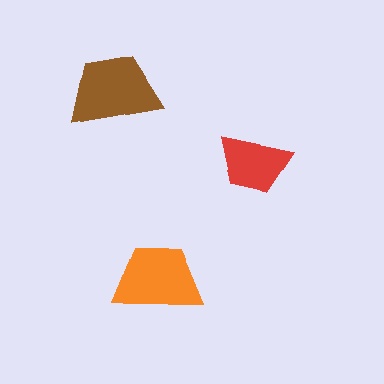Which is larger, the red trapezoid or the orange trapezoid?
The orange one.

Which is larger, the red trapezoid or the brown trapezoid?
The brown one.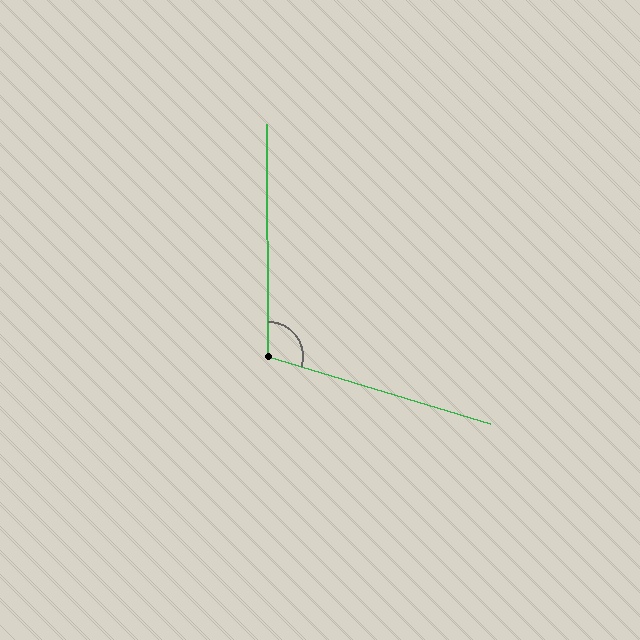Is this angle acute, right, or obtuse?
It is obtuse.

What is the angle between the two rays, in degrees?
Approximately 107 degrees.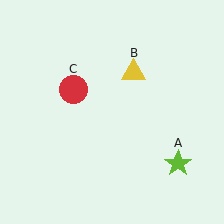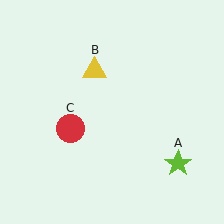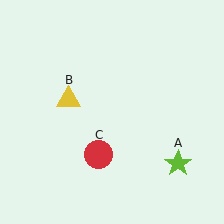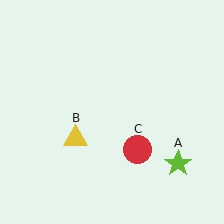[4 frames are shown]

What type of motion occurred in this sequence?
The yellow triangle (object B), red circle (object C) rotated counterclockwise around the center of the scene.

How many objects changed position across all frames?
2 objects changed position: yellow triangle (object B), red circle (object C).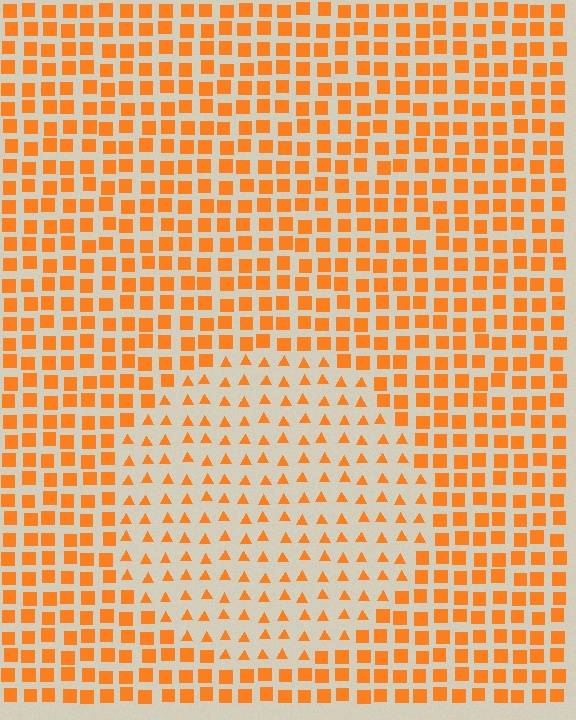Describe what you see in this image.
The image is filled with small orange elements arranged in a uniform grid. A circle-shaped region contains triangles, while the surrounding area contains squares. The boundary is defined purely by the change in element shape.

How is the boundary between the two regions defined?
The boundary is defined by a change in element shape: triangles inside vs. squares outside. All elements share the same color and spacing.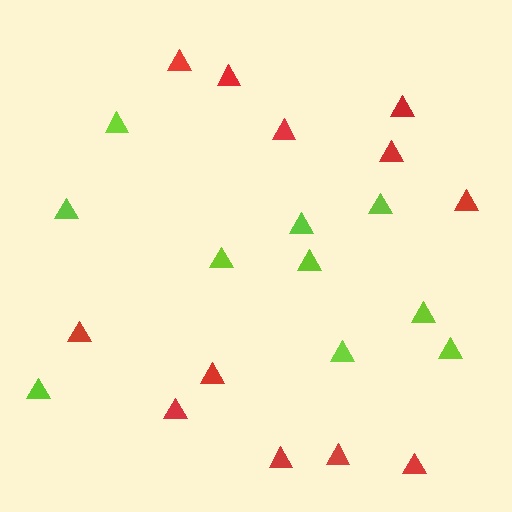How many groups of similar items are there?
There are 2 groups: one group of lime triangles (10) and one group of red triangles (12).